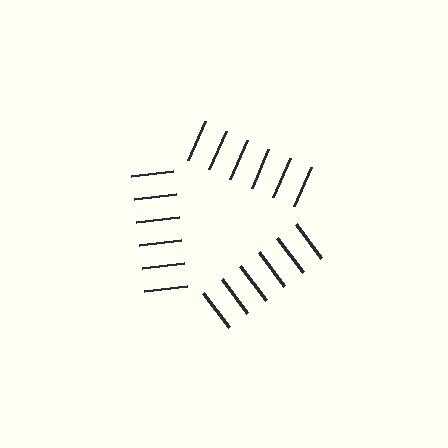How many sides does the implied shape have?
3 sides — the line-ends trace a triangle.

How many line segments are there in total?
18 — 6 along each of the 3 edges.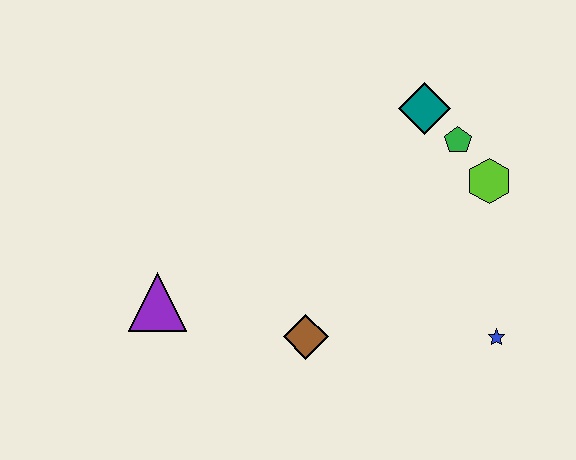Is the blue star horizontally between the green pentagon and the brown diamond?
No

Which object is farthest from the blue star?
The purple triangle is farthest from the blue star.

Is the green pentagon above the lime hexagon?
Yes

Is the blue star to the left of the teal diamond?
No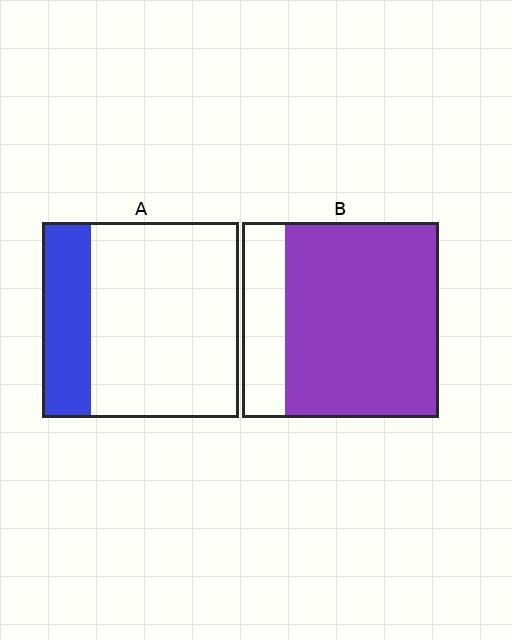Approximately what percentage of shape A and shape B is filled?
A is approximately 25% and B is approximately 80%.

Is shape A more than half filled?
No.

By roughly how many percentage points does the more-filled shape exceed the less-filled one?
By roughly 55 percentage points (B over A).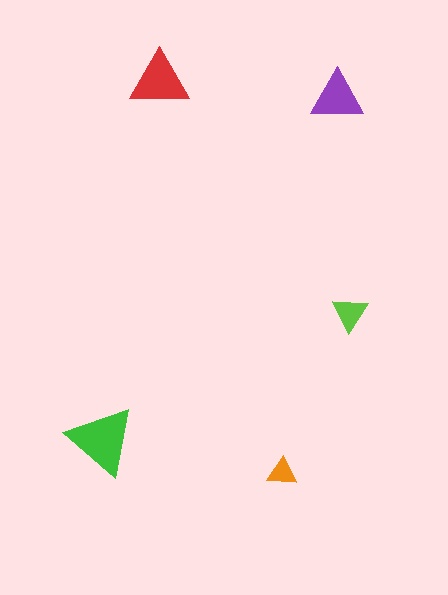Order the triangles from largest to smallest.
the green one, the red one, the purple one, the lime one, the orange one.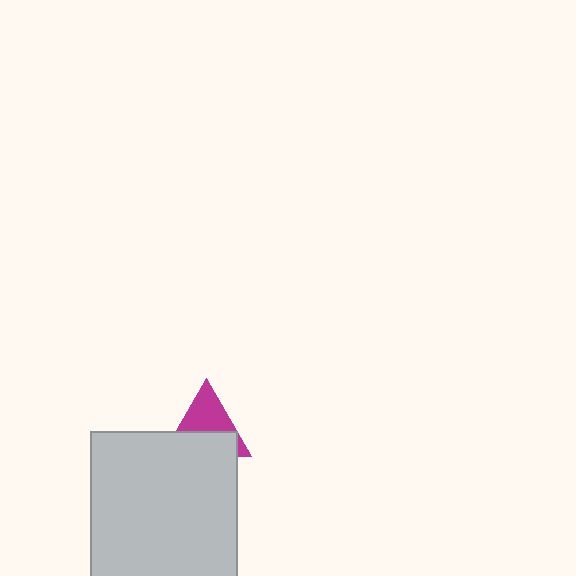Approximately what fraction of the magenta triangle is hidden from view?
Roughly 49% of the magenta triangle is hidden behind the light gray square.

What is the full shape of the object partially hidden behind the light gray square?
The partially hidden object is a magenta triangle.